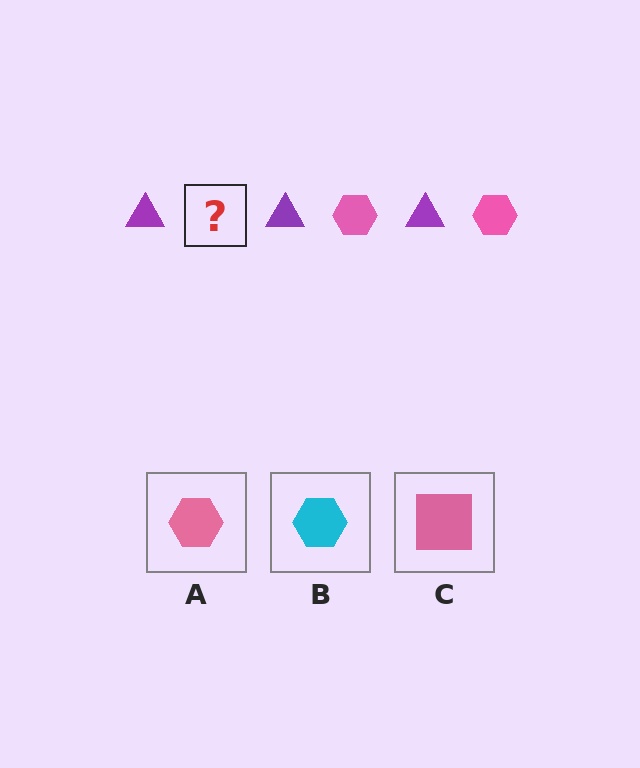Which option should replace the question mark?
Option A.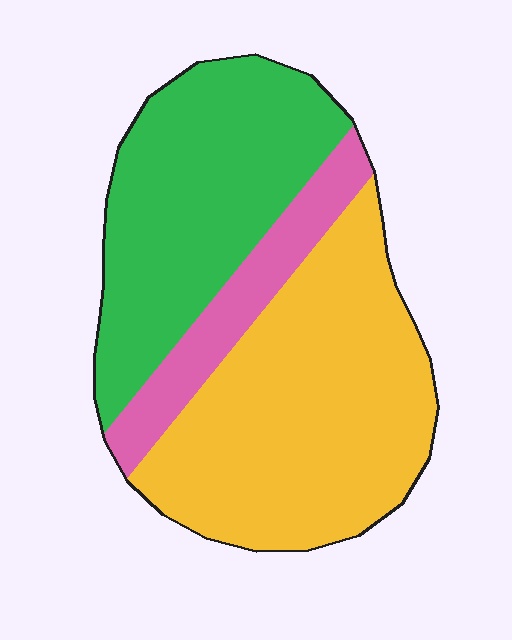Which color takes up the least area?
Pink, at roughly 15%.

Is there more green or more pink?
Green.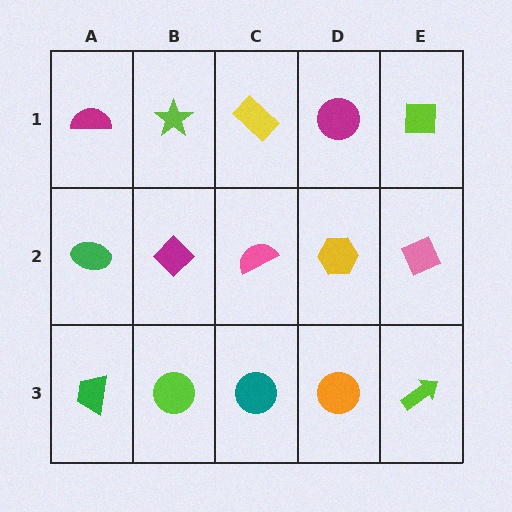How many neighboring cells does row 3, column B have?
3.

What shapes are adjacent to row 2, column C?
A yellow rectangle (row 1, column C), a teal circle (row 3, column C), a magenta diamond (row 2, column B), a yellow hexagon (row 2, column D).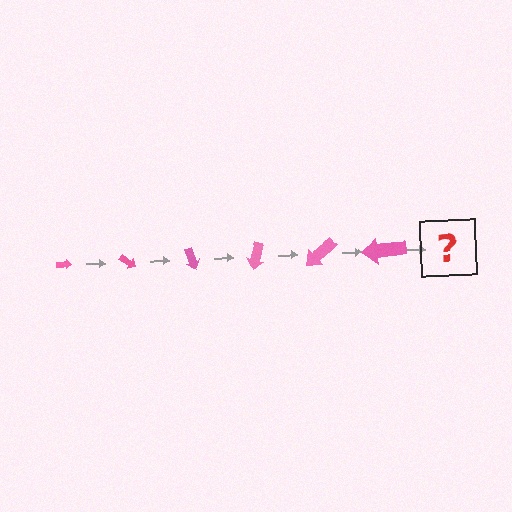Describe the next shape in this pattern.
It should be an arrow, larger than the previous one and rotated 210 degrees from the start.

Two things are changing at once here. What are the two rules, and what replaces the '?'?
The two rules are that the arrow grows larger each step and it rotates 35 degrees each step. The '?' should be an arrow, larger than the previous one and rotated 210 degrees from the start.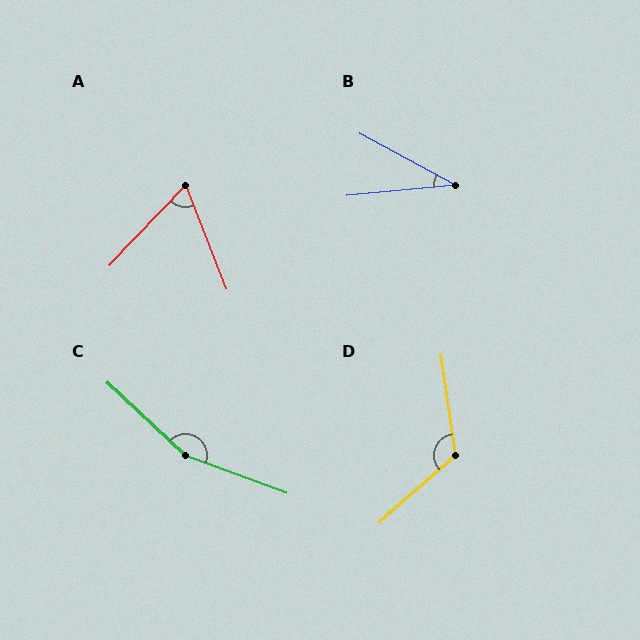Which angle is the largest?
C, at approximately 157 degrees.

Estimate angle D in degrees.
Approximately 123 degrees.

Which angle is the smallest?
B, at approximately 34 degrees.